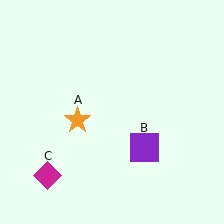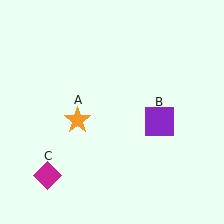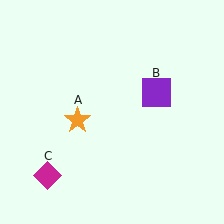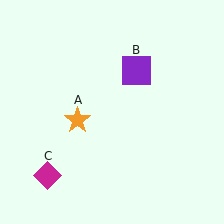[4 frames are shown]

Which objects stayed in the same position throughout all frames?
Orange star (object A) and magenta diamond (object C) remained stationary.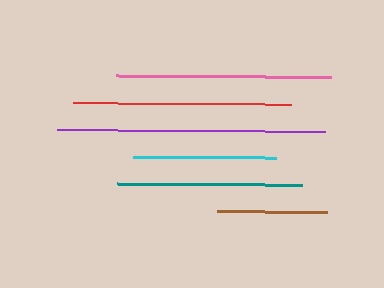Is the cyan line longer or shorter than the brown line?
The cyan line is longer than the brown line.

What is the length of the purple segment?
The purple segment is approximately 268 pixels long.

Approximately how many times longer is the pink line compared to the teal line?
The pink line is approximately 1.2 times the length of the teal line.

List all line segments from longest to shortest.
From longest to shortest: purple, red, pink, teal, cyan, brown.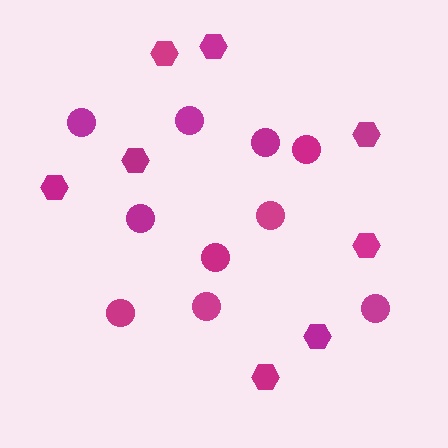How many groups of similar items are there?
There are 2 groups: one group of hexagons (8) and one group of circles (10).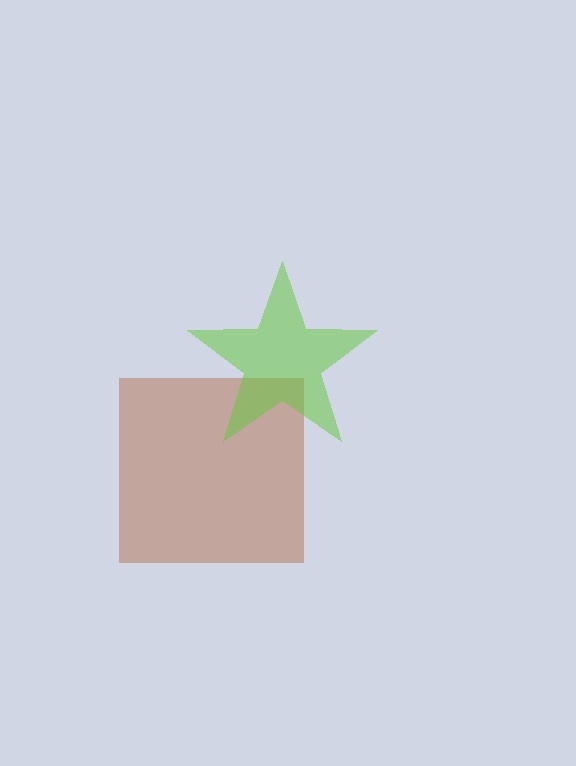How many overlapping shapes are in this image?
There are 2 overlapping shapes in the image.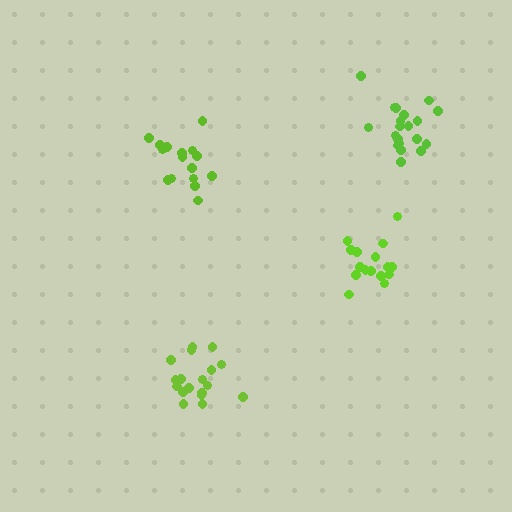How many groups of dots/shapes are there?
There are 4 groups.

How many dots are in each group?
Group 1: 18 dots, Group 2: 20 dots, Group 3: 16 dots, Group 4: 16 dots (70 total).